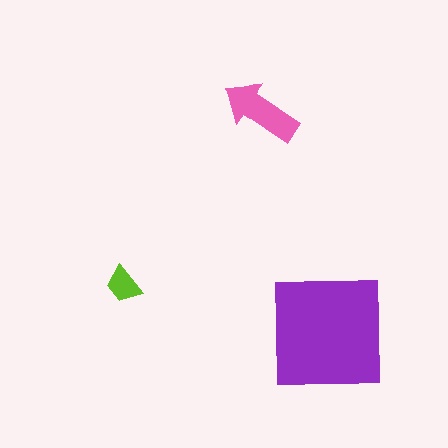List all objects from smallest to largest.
The lime trapezoid, the pink arrow, the purple square.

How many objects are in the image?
There are 3 objects in the image.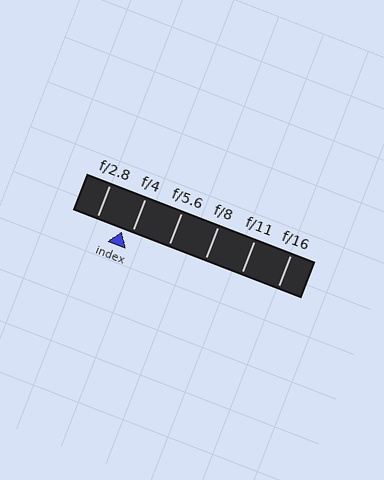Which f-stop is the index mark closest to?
The index mark is closest to f/4.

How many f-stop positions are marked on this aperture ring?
There are 6 f-stop positions marked.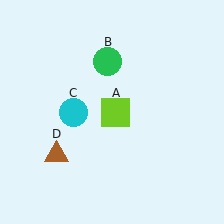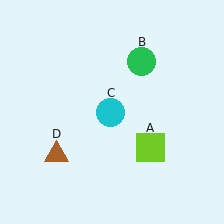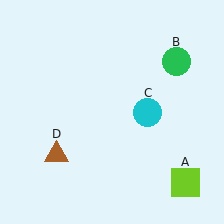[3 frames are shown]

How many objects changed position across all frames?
3 objects changed position: lime square (object A), green circle (object B), cyan circle (object C).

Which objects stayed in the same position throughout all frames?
Brown triangle (object D) remained stationary.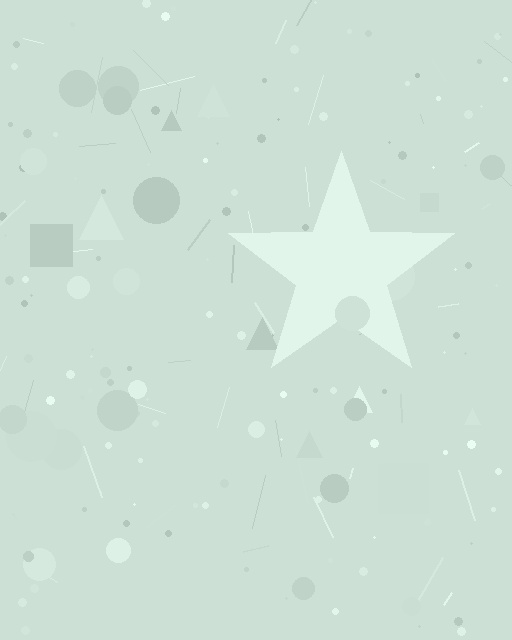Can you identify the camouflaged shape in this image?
The camouflaged shape is a star.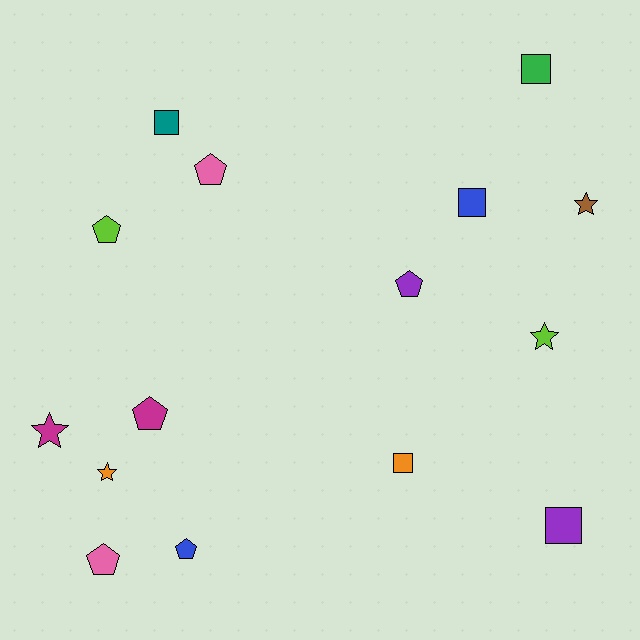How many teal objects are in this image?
There is 1 teal object.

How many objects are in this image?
There are 15 objects.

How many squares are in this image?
There are 5 squares.